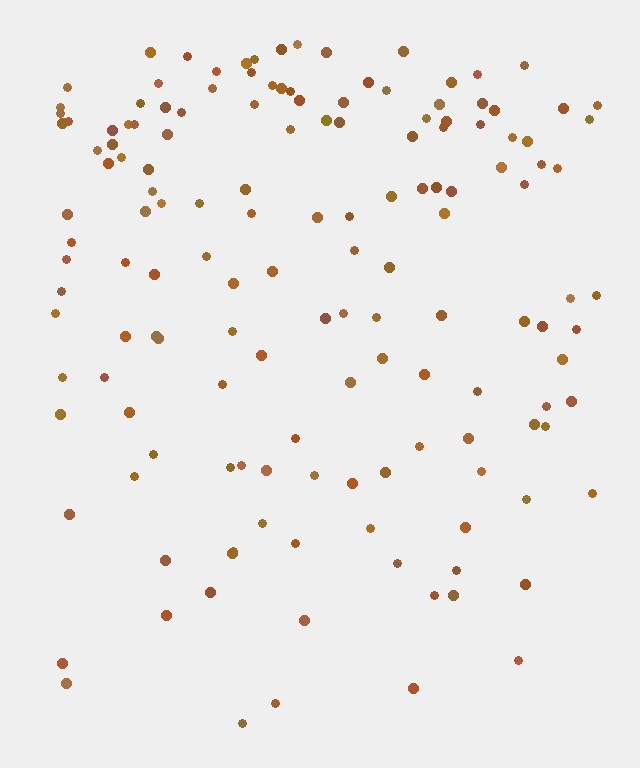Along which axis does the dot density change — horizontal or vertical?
Vertical.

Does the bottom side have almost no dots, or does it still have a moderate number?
Still a moderate number, just noticeably fewer than the top.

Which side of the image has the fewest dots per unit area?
The bottom.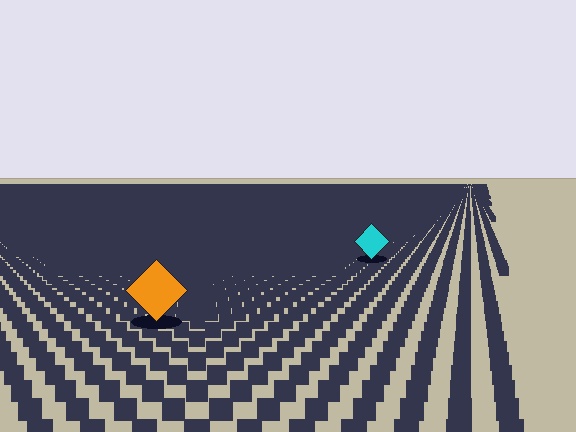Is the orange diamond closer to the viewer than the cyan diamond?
Yes. The orange diamond is closer — you can tell from the texture gradient: the ground texture is coarser near it.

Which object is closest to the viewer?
The orange diamond is closest. The texture marks near it are larger and more spread out.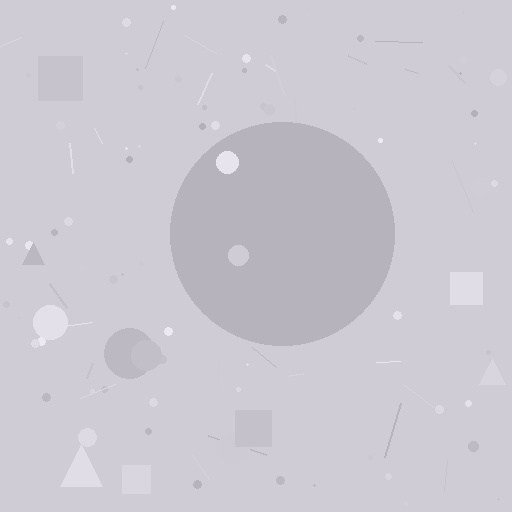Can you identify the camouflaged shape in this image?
The camouflaged shape is a circle.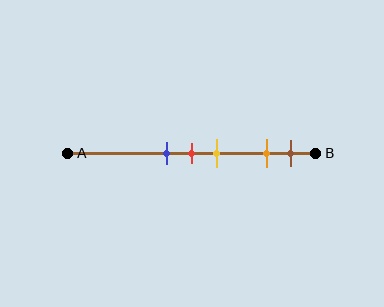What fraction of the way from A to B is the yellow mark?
The yellow mark is approximately 60% (0.6) of the way from A to B.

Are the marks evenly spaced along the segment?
No, the marks are not evenly spaced.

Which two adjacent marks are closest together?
The blue and red marks are the closest adjacent pair.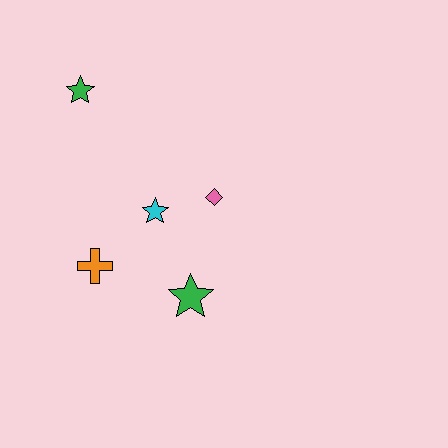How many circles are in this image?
There are no circles.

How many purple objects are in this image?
There are no purple objects.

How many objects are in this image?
There are 5 objects.